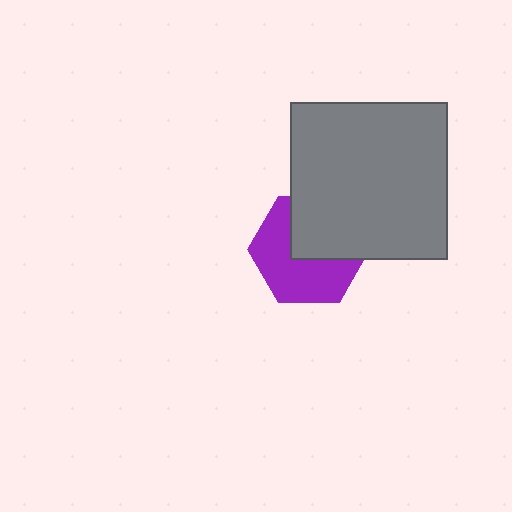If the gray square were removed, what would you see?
You would see the complete purple hexagon.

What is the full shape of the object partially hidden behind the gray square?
The partially hidden object is a purple hexagon.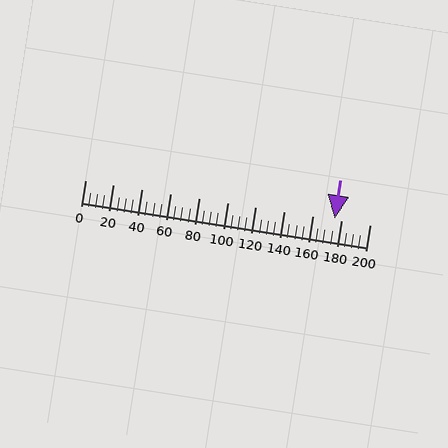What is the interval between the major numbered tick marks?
The major tick marks are spaced 20 units apart.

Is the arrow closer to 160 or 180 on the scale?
The arrow is closer to 180.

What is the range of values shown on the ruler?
The ruler shows values from 0 to 200.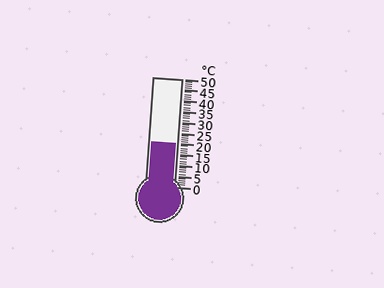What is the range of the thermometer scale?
The thermometer scale ranges from 0°C to 50°C.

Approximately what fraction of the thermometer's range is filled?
The thermometer is filled to approximately 40% of its range.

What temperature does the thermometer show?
The thermometer shows approximately 20°C.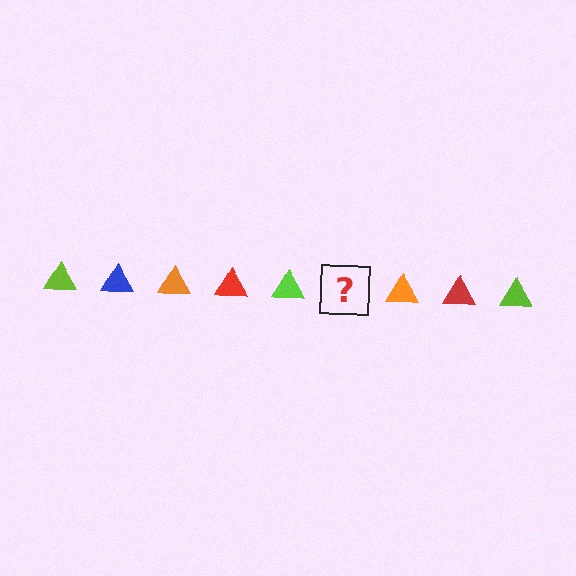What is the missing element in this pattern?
The missing element is a blue triangle.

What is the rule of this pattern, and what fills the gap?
The rule is that the pattern cycles through lime, blue, orange, red triangles. The gap should be filled with a blue triangle.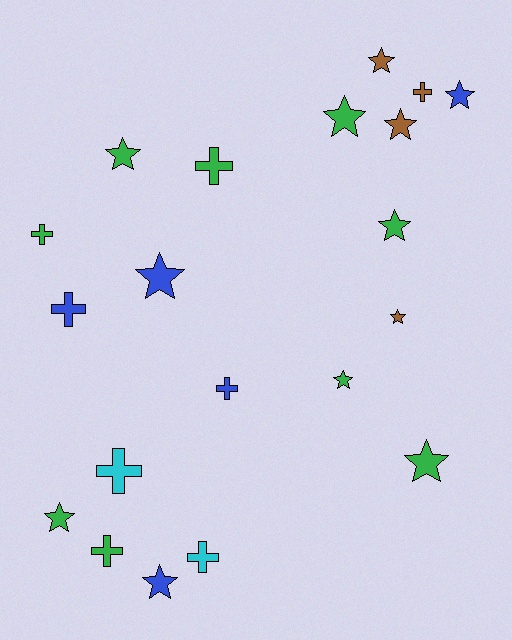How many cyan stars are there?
There are no cyan stars.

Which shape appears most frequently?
Star, with 12 objects.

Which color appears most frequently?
Green, with 9 objects.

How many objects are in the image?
There are 20 objects.